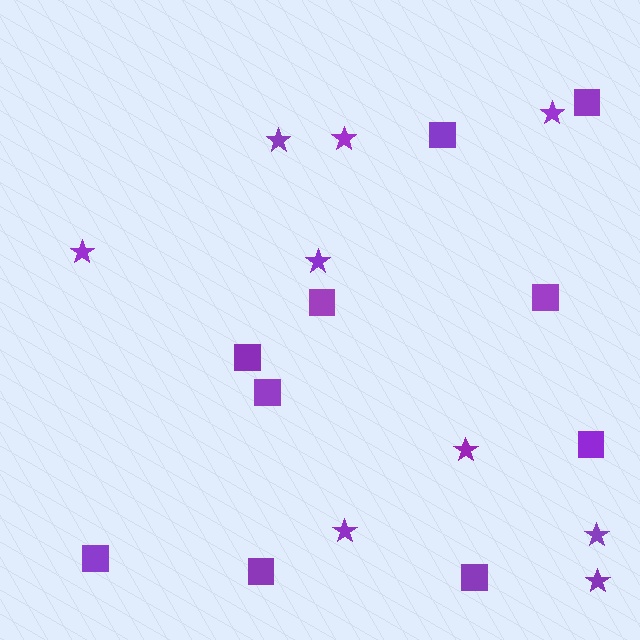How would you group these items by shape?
There are 2 groups: one group of stars (9) and one group of squares (10).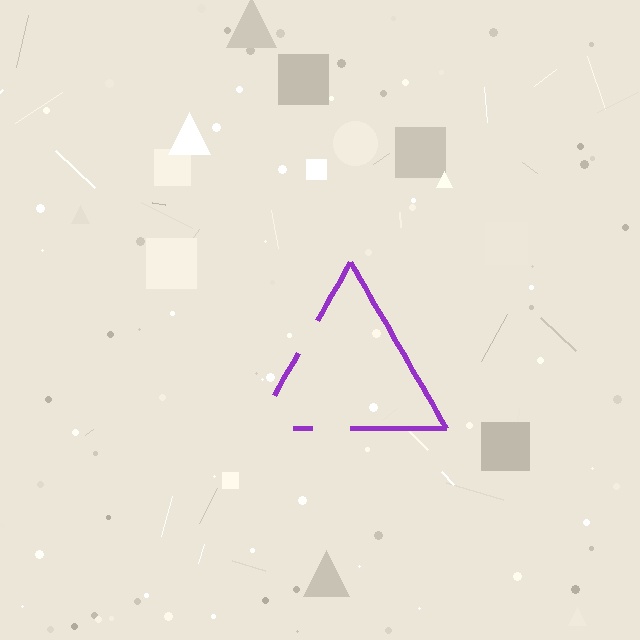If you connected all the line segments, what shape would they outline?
They would outline a triangle.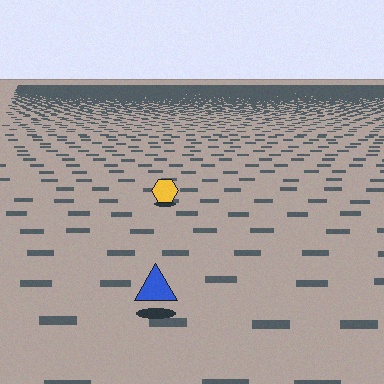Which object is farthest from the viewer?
The yellow hexagon is farthest from the viewer. It appears smaller and the ground texture around it is denser.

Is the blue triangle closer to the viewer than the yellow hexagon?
Yes. The blue triangle is closer — you can tell from the texture gradient: the ground texture is coarser near it.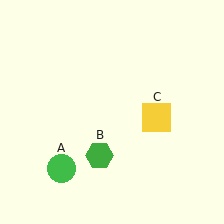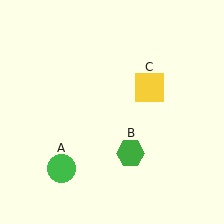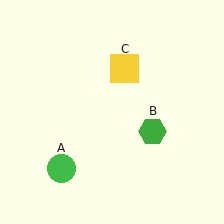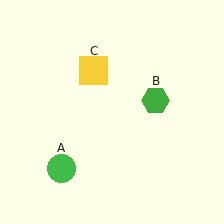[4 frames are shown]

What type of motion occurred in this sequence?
The green hexagon (object B), yellow square (object C) rotated counterclockwise around the center of the scene.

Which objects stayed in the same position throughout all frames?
Green circle (object A) remained stationary.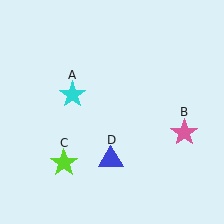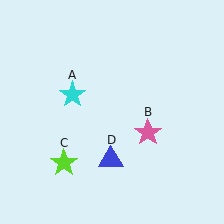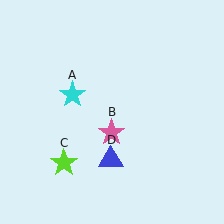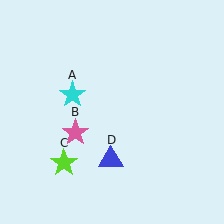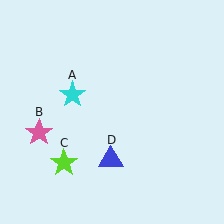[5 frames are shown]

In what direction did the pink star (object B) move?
The pink star (object B) moved left.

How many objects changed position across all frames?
1 object changed position: pink star (object B).